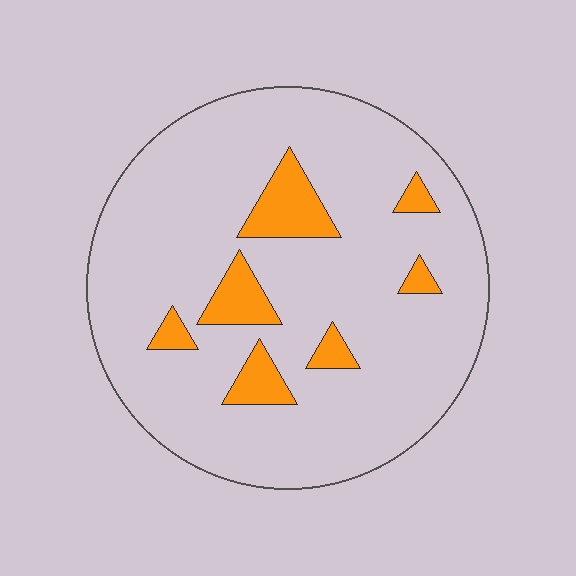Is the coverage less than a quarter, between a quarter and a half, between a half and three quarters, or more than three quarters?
Less than a quarter.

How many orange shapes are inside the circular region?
7.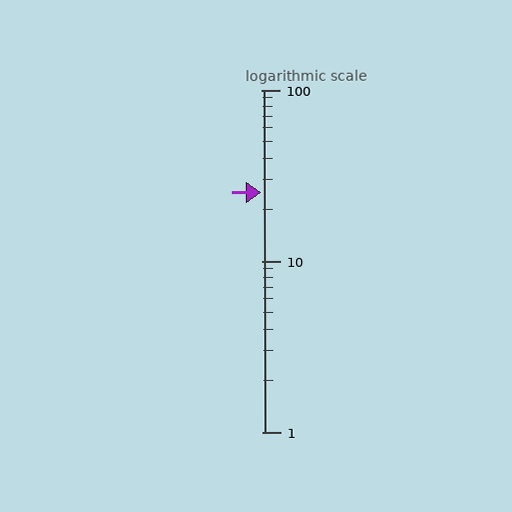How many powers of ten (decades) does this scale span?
The scale spans 2 decades, from 1 to 100.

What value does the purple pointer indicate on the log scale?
The pointer indicates approximately 25.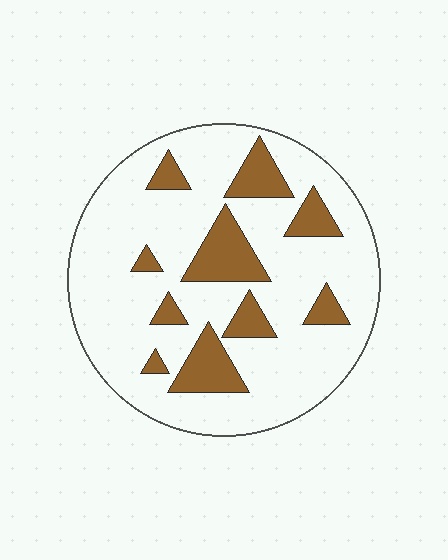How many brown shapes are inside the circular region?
10.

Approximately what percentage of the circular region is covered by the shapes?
Approximately 20%.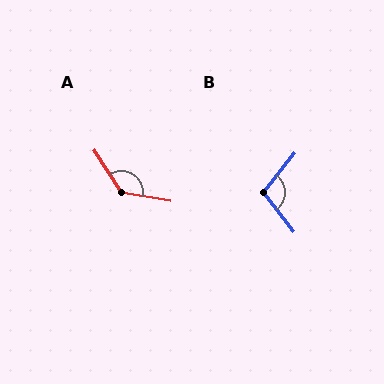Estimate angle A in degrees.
Approximately 133 degrees.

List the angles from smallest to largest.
B (103°), A (133°).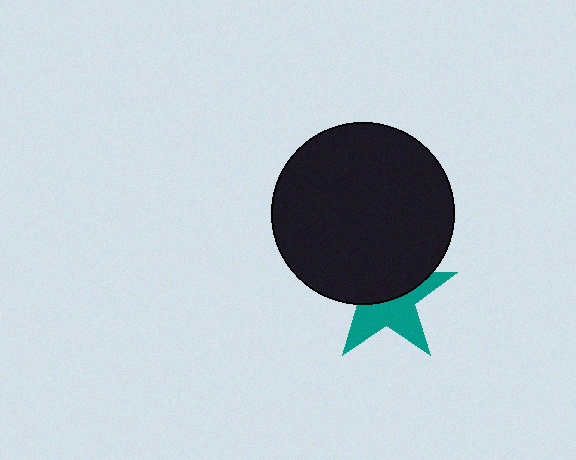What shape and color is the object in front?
The object in front is a black circle.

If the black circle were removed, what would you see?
You would see the complete teal star.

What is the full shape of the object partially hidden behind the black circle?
The partially hidden object is a teal star.